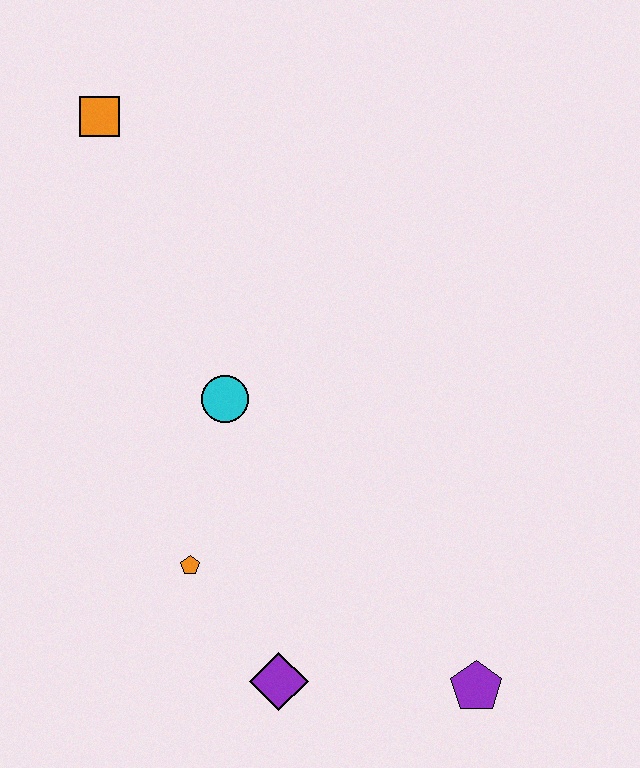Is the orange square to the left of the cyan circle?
Yes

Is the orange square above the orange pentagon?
Yes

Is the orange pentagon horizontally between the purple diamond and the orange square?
Yes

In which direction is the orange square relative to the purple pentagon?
The orange square is above the purple pentagon.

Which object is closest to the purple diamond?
The orange pentagon is closest to the purple diamond.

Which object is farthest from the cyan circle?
The purple pentagon is farthest from the cyan circle.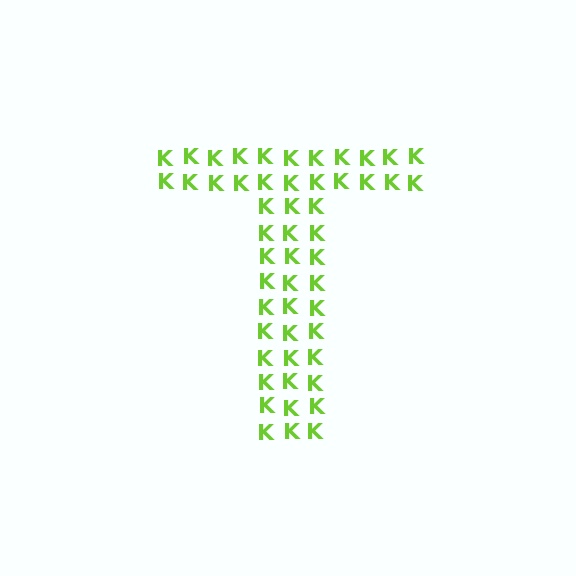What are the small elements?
The small elements are letter K's.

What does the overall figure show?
The overall figure shows the letter T.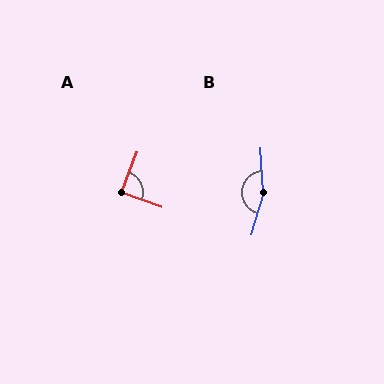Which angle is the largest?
B, at approximately 160 degrees.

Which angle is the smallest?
A, at approximately 89 degrees.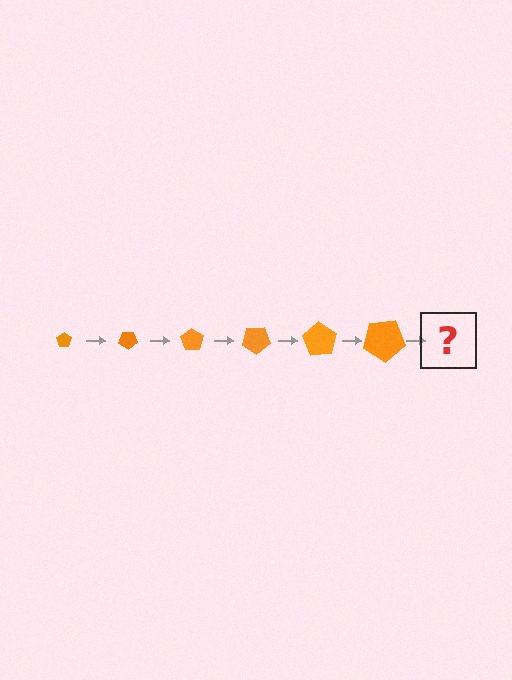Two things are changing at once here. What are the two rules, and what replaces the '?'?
The two rules are that the pentagon grows larger each step and it rotates 35 degrees each step. The '?' should be a pentagon, larger than the previous one and rotated 210 degrees from the start.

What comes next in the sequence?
The next element should be a pentagon, larger than the previous one and rotated 210 degrees from the start.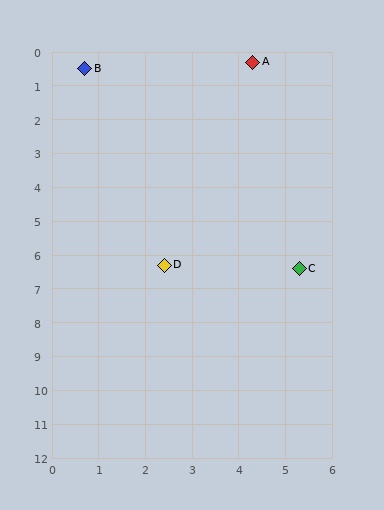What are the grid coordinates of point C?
Point C is at approximately (5.3, 6.4).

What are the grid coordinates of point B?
Point B is at approximately (0.7, 0.5).